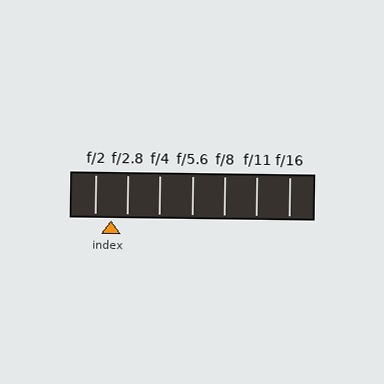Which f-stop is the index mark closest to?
The index mark is closest to f/2.8.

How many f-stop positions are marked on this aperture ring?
There are 7 f-stop positions marked.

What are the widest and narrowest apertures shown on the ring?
The widest aperture shown is f/2 and the narrowest is f/16.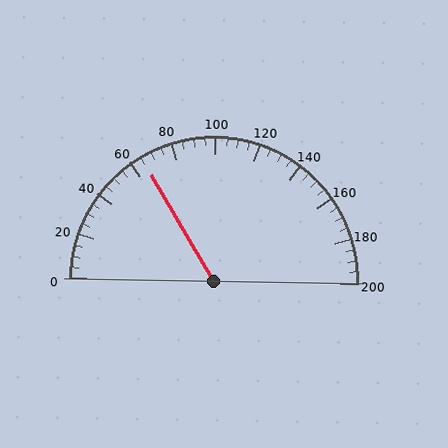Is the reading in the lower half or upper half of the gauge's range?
The reading is in the lower half of the range (0 to 200).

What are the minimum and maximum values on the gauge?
The gauge ranges from 0 to 200.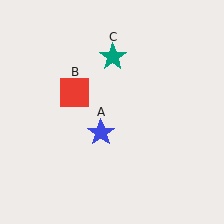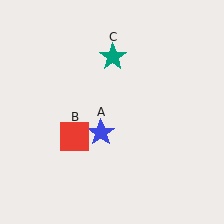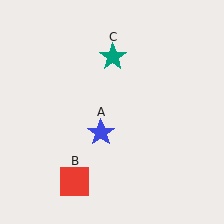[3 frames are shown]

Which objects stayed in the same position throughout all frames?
Blue star (object A) and teal star (object C) remained stationary.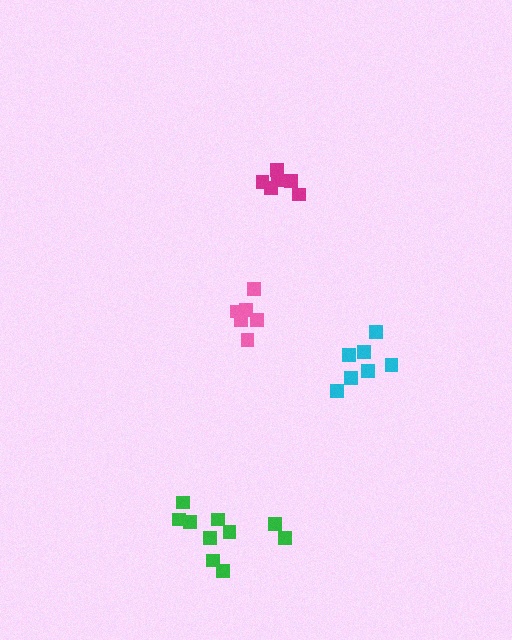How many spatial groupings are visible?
There are 4 spatial groupings.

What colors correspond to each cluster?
The clusters are colored: green, cyan, magenta, pink.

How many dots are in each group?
Group 1: 10 dots, Group 2: 7 dots, Group 3: 6 dots, Group 4: 6 dots (29 total).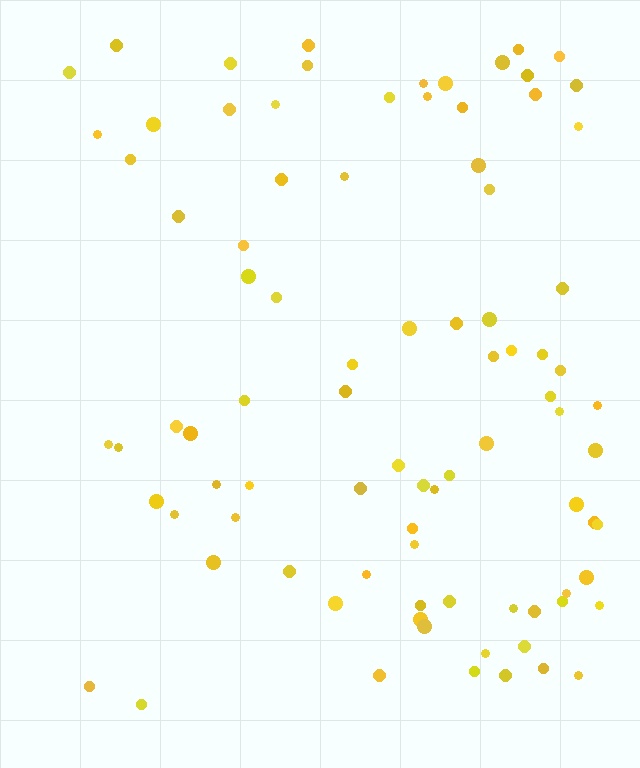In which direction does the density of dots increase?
From left to right, with the right side densest.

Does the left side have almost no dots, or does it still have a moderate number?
Still a moderate number, just noticeably fewer than the right.